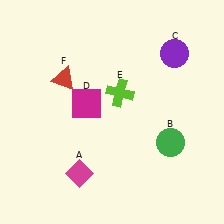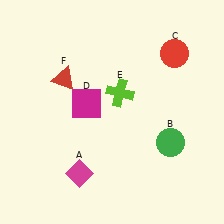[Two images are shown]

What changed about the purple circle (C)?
In Image 1, C is purple. In Image 2, it changed to red.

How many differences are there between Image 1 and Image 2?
There is 1 difference between the two images.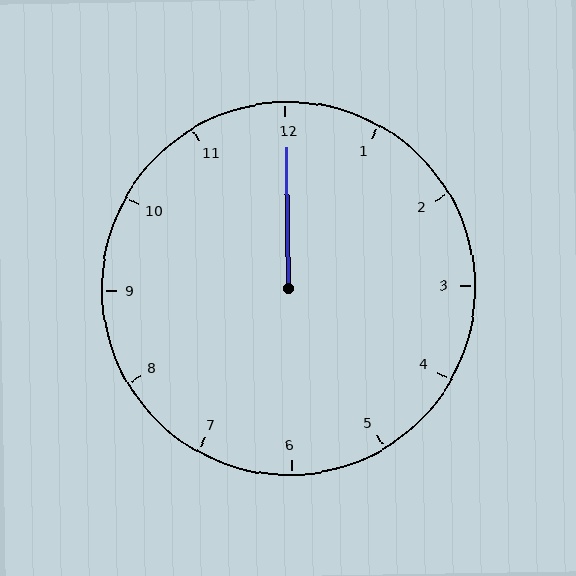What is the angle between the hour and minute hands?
Approximately 0 degrees.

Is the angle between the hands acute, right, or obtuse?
It is acute.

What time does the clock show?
12:00.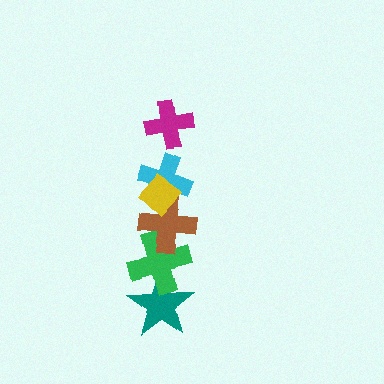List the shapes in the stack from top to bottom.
From top to bottom: the magenta cross, the yellow diamond, the cyan cross, the brown cross, the green cross, the teal star.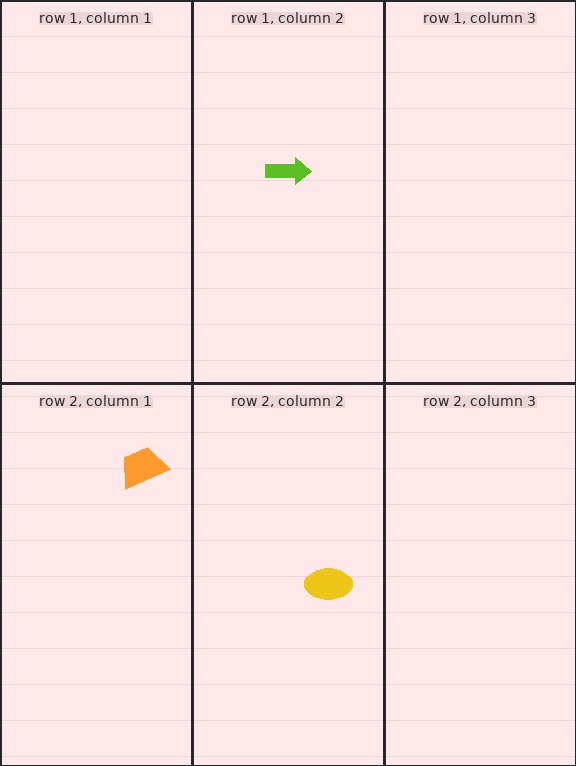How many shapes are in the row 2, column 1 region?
1.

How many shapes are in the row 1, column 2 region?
1.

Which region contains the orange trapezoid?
The row 2, column 1 region.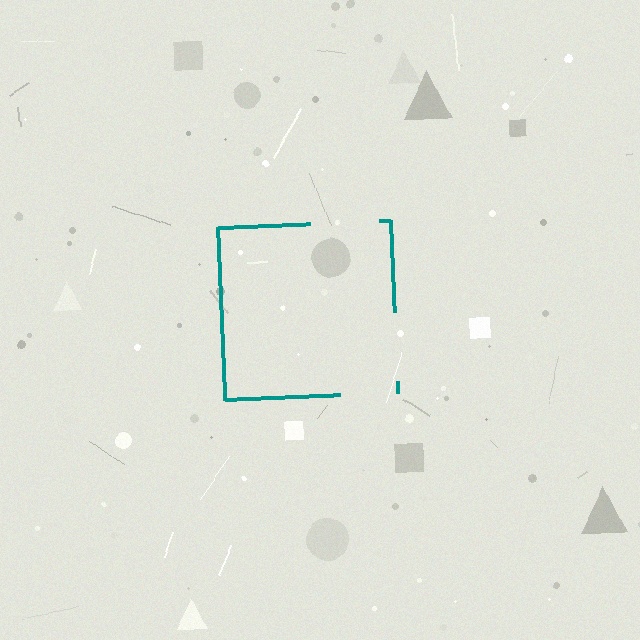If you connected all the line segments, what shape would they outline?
They would outline a square.